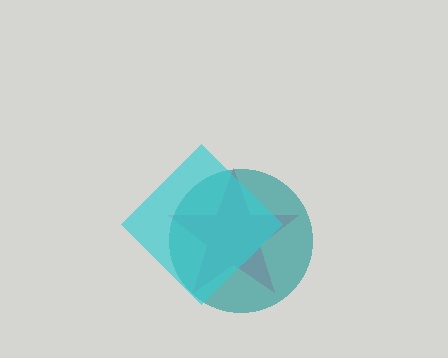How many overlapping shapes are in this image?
There are 3 overlapping shapes in the image.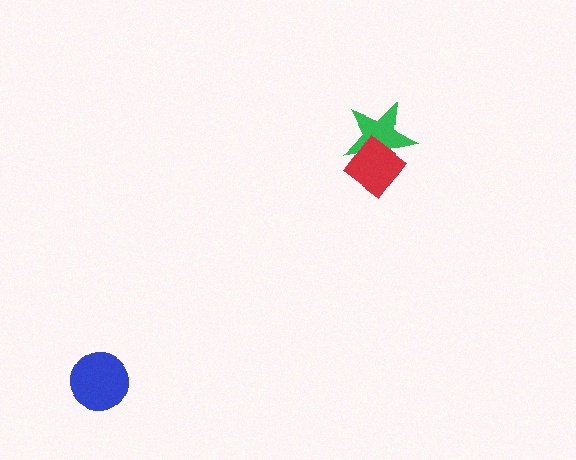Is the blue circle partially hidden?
No, no other shape covers it.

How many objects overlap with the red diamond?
1 object overlaps with the red diamond.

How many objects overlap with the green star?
1 object overlaps with the green star.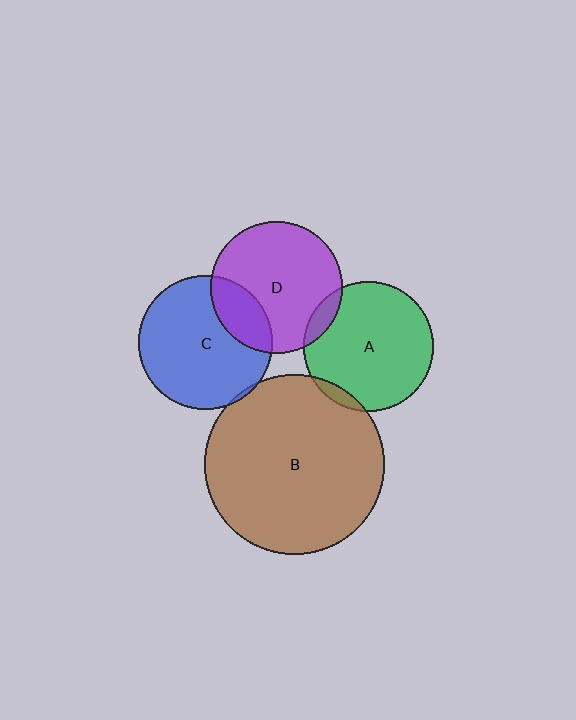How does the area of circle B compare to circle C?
Approximately 1.8 times.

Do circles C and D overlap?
Yes.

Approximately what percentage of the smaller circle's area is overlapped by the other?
Approximately 20%.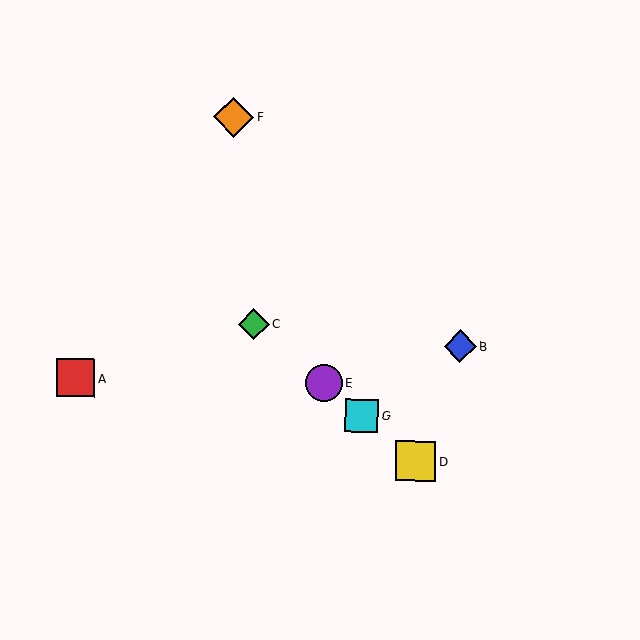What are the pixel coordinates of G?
Object G is at (362, 415).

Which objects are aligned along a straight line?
Objects C, D, E, G are aligned along a straight line.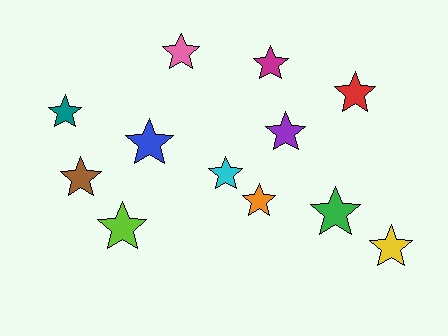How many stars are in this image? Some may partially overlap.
There are 12 stars.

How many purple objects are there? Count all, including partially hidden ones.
There is 1 purple object.